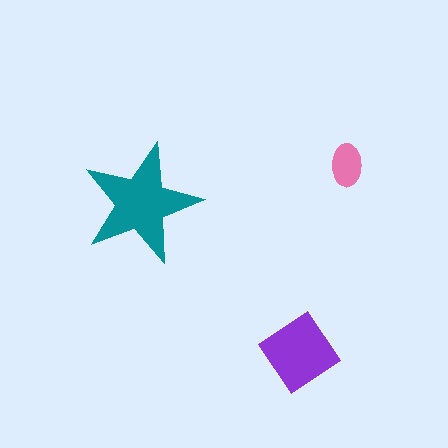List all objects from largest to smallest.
The teal star, the purple diamond, the pink ellipse.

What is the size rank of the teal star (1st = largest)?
1st.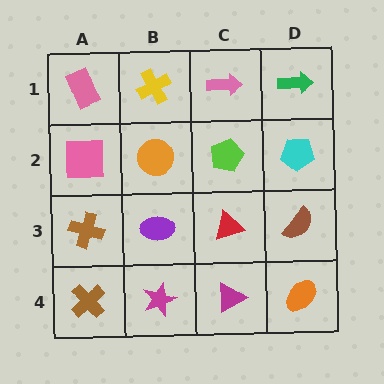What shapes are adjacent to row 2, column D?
A green arrow (row 1, column D), a brown semicircle (row 3, column D), a lime pentagon (row 2, column C).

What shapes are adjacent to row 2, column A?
A pink rectangle (row 1, column A), a brown cross (row 3, column A), an orange circle (row 2, column B).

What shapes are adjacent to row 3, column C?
A lime pentagon (row 2, column C), a magenta triangle (row 4, column C), a purple ellipse (row 3, column B), a brown semicircle (row 3, column D).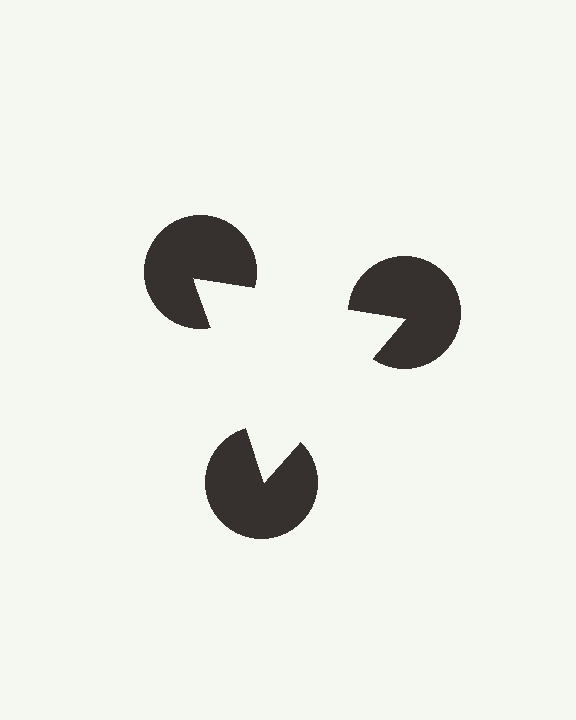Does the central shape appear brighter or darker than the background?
It typically appears slightly brighter than the background, even though no actual brightness change is drawn.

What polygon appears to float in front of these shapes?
An illusory triangle — its edges are inferred from the aligned wedge cuts in the pac-man discs, not physically drawn.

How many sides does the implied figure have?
3 sides.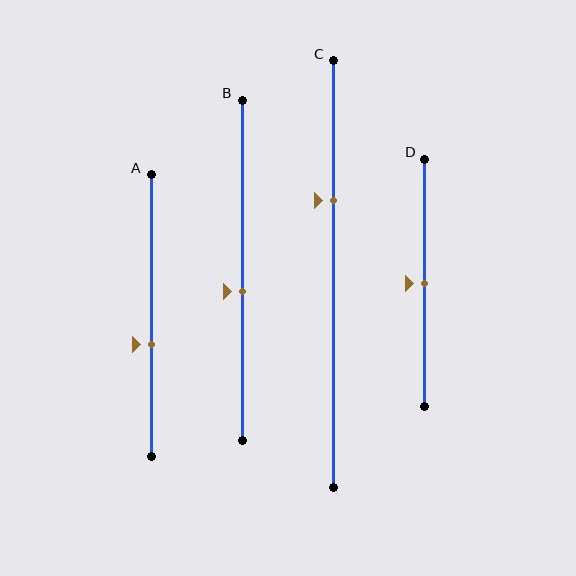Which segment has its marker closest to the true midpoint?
Segment D has its marker closest to the true midpoint.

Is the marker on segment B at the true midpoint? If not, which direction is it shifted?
No, the marker on segment B is shifted downward by about 6% of the segment length.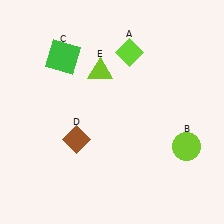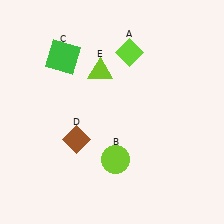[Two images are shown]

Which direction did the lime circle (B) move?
The lime circle (B) moved left.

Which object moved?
The lime circle (B) moved left.